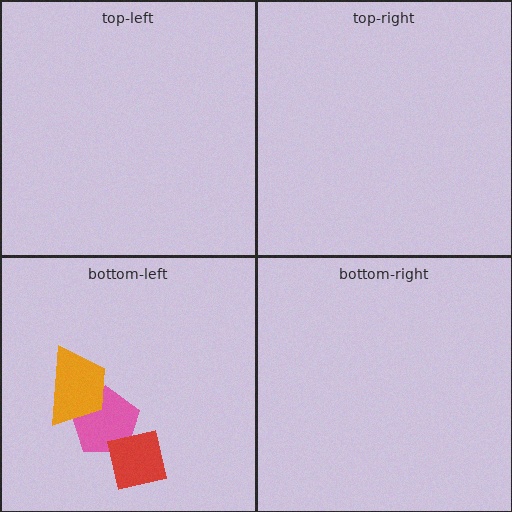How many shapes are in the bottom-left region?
3.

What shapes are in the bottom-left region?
The pink pentagon, the red square, the orange trapezoid.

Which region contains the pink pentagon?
The bottom-left region.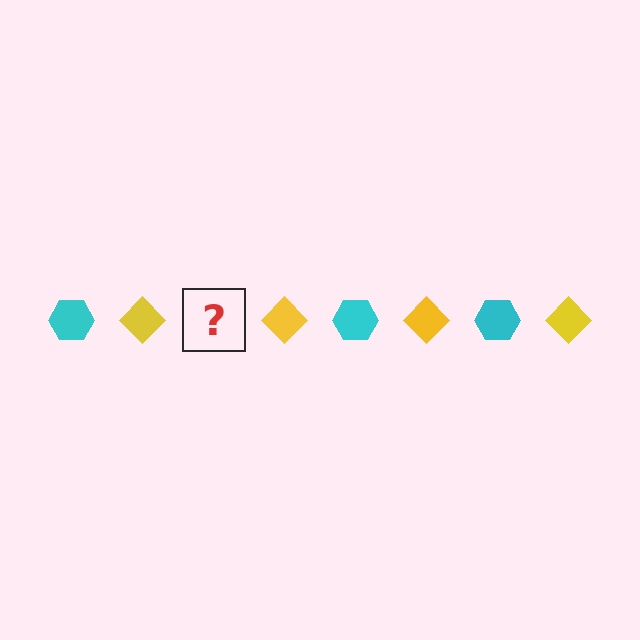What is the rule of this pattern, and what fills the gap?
The rule is that the pattern alternates between cyan hexagon and yellow diamond. The gap should be filled with a cyan hexagon.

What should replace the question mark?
The question mark should be replaced with a cyan hexagon.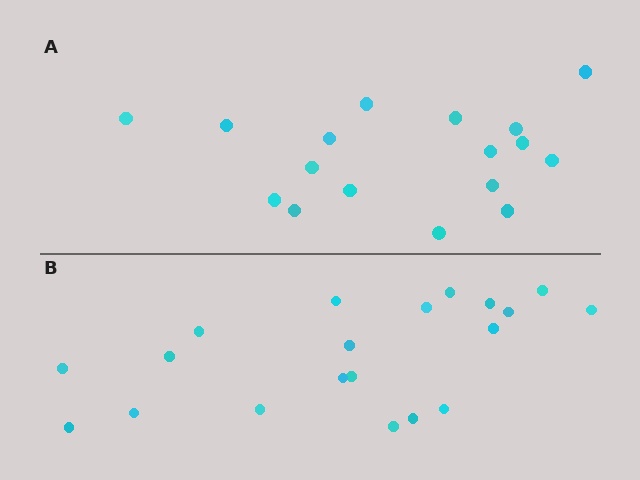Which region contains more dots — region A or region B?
Region B (the bottom region) has more dots.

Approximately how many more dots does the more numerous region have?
Region B has just a few more — roughly 2 or 3 more dots than region A.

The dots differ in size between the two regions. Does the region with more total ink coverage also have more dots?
No. Region A has more total ink coverage because its dots are larger, but region B actually contains more individual dots. Total area can be misleading — the number of items is what matters here.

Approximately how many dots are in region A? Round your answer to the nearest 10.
About 20 dots. (The exact count is 17, which rounds to 20.)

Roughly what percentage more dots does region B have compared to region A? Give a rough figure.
About 20% more.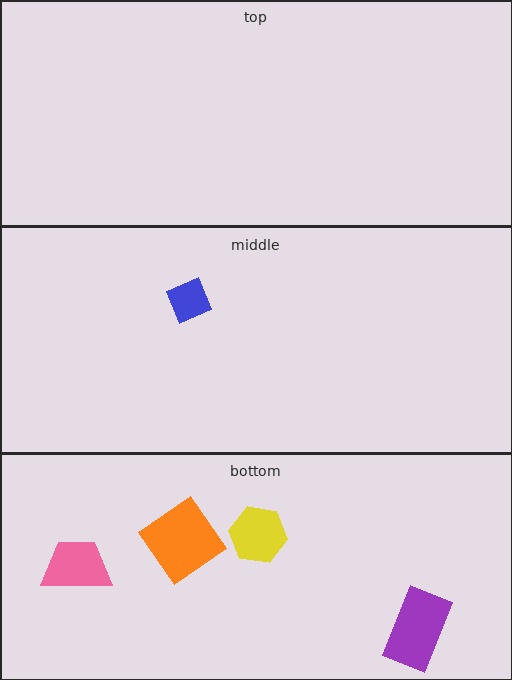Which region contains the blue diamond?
The middle region.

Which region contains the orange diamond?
The bottom region.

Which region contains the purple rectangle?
The bottom region.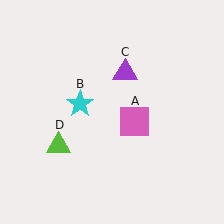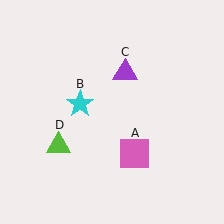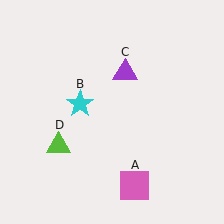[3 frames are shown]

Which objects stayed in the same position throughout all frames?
Cyan star (object B) and purple triangle (object C) and lime triangle (object D) remained stationary.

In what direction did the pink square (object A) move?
The pink square (object A) moved down.